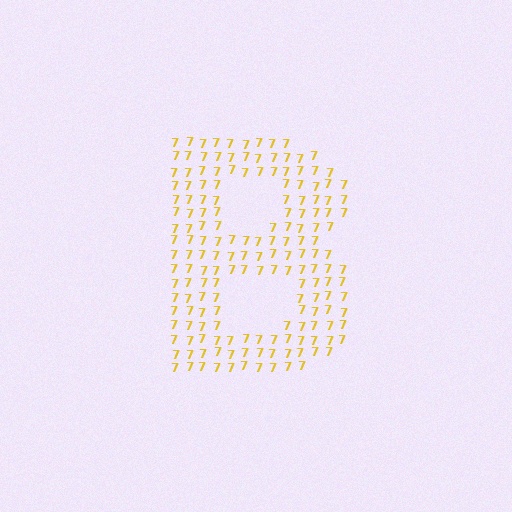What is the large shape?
The large shape is the letter B.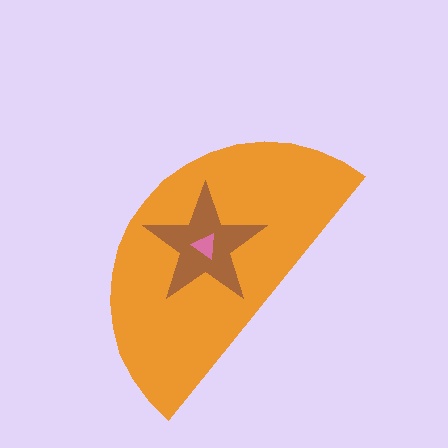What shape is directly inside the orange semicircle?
The brown star.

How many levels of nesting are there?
3.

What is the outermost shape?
The orange semicircle.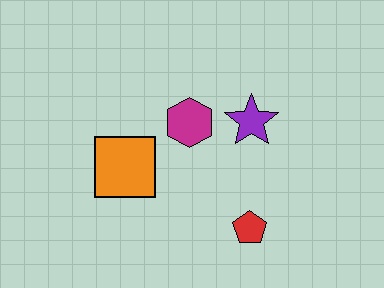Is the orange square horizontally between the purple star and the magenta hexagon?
No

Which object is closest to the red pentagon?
The purple star is closest to the red pentagon.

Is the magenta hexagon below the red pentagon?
No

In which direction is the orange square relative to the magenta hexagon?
The orange square is to the left of the magenta hexagon.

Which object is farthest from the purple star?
The orange square is farthest from the purple star.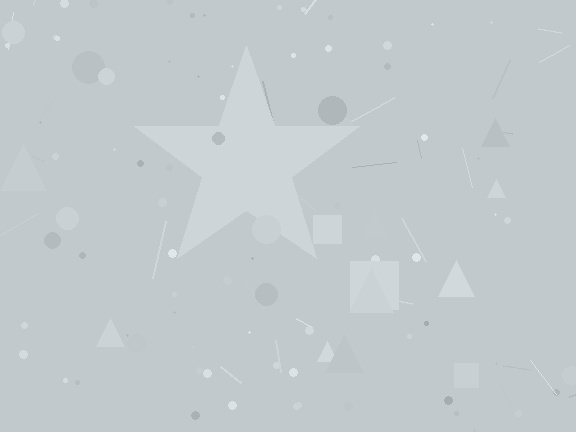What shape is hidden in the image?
A star is hidden in the image.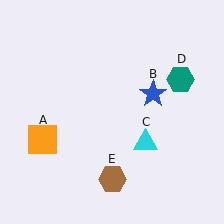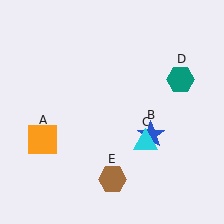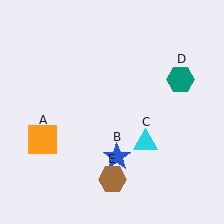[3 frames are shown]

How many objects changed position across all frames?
1 object changed position: blue star (object B).